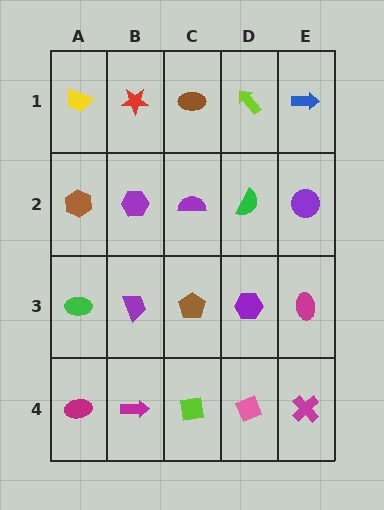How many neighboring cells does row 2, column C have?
4.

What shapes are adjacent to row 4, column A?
A green ellipse (row 3, column A), a magenta arrow (row 4, column B).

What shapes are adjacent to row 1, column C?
A purple semicircle (row 2, column C), a red star (row 1, column B), a lime arrow (row 1, column D).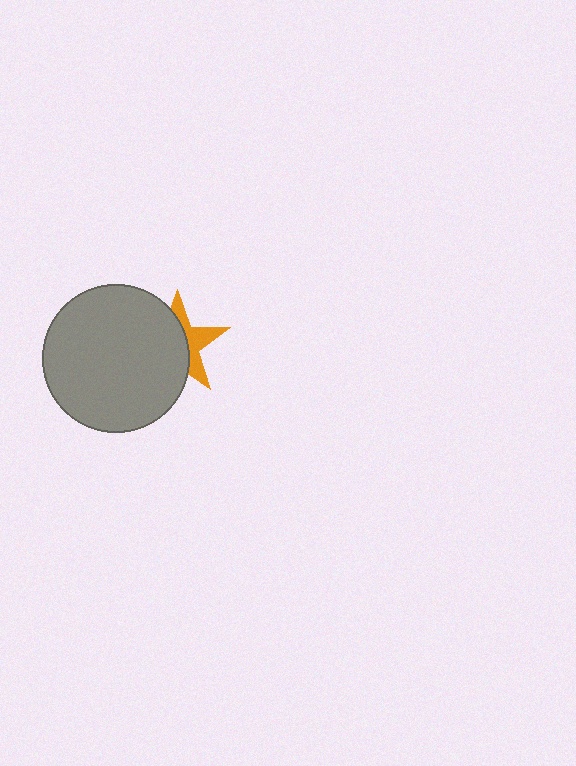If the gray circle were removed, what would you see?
You would see the complete orange star.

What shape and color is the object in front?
The object in front is a gray circle.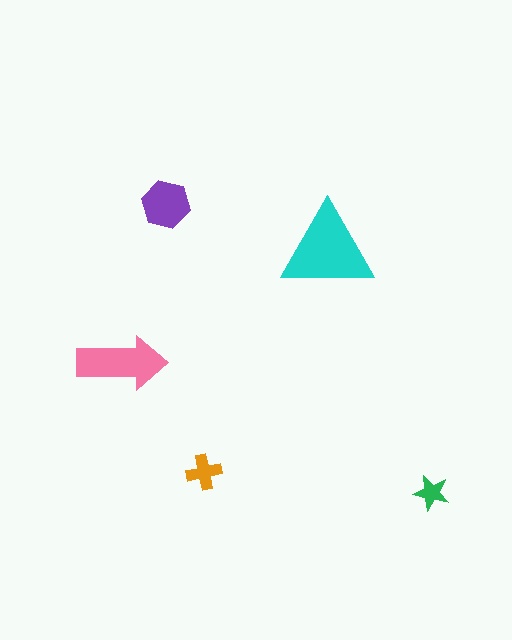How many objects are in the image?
There are 5 objects in the image.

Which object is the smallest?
The green star.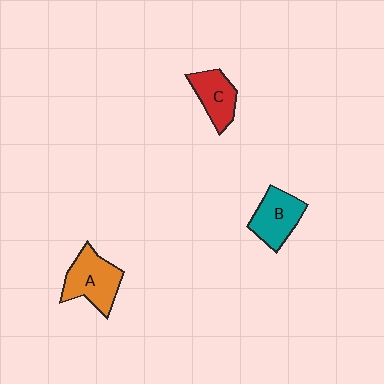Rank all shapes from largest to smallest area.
From largest to smallest: A (orange), B (teal), C (red).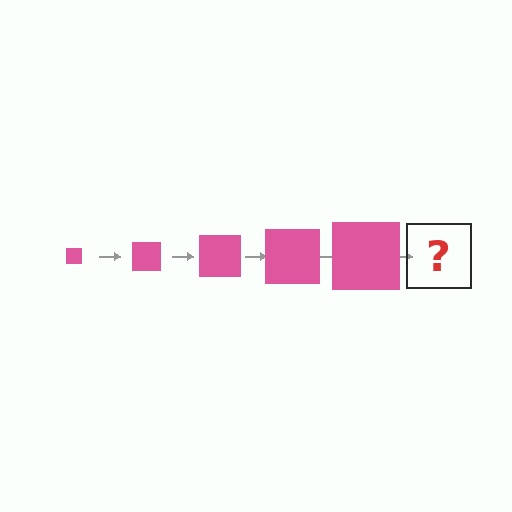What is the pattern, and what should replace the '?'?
The pattern is that the square gets progressively larger each step. The '?' should be a pink square, larger than the previous one.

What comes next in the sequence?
The next element should be a pink square, larger than the previous one.